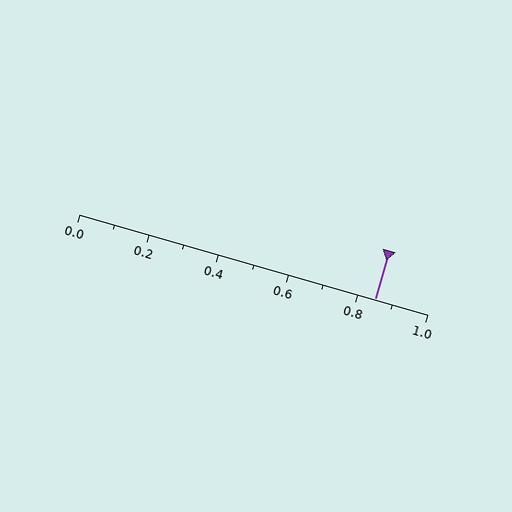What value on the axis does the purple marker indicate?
The marker indicates approximately 0.85.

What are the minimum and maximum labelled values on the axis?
The axis runs from 0.0 to 1.0.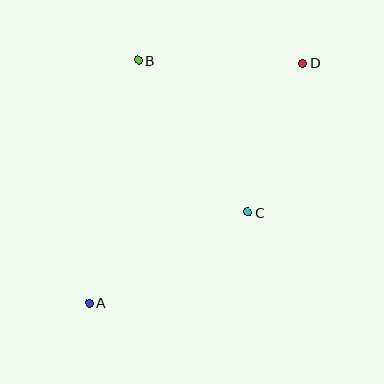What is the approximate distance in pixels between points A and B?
The distance between A and B is approximately 247 pixels.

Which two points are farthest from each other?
Points A and D are farthest from each other.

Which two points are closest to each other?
Points C and D are closest to each other.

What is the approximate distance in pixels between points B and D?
The distance between B and D is approximately 164 pixels.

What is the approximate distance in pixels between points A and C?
The distance between A and C is approximately 183 pixels.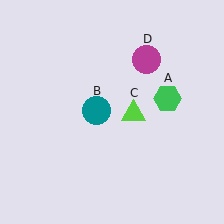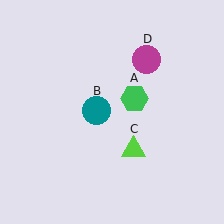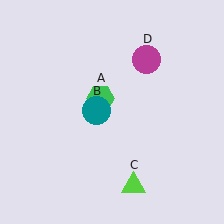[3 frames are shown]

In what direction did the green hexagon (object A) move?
The green hexagon (object A) moved left.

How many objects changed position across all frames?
2 objects changed position: green hexagon (object A), lime triangle (object C).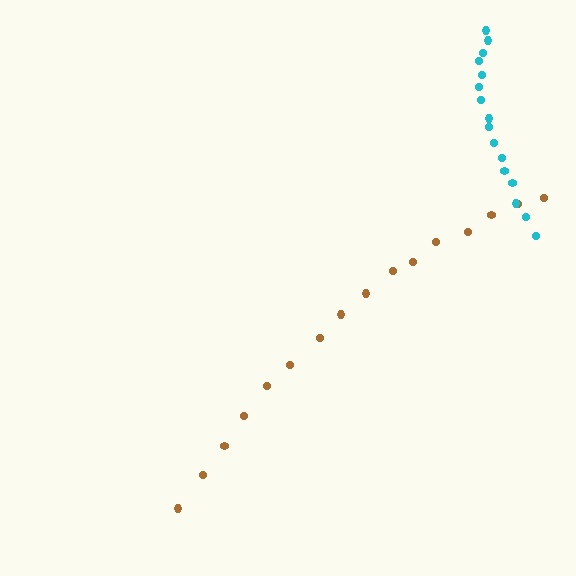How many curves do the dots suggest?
There are 2 distinct paths.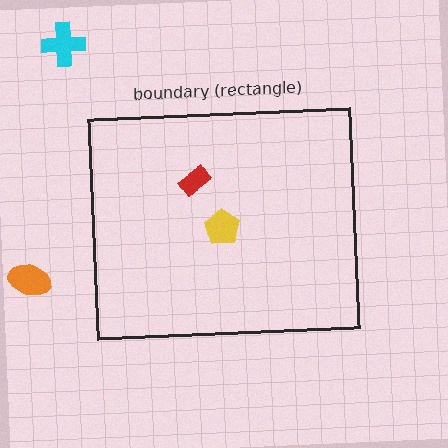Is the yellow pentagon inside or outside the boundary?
Inside.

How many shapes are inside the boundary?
2 inside, 2 outside.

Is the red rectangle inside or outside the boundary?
Inside.